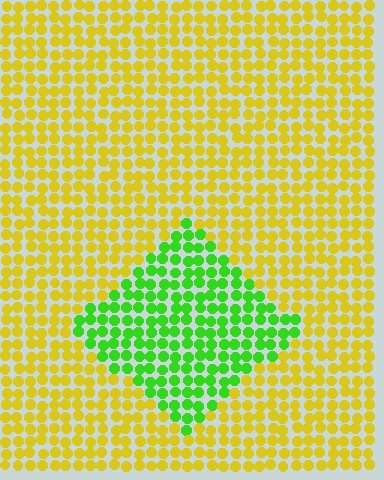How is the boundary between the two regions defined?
The boundary is defined purely by a slight shift in hue (about 59 degrees). Spacing, size, and orientation are identical on both sides.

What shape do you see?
I see a diamond.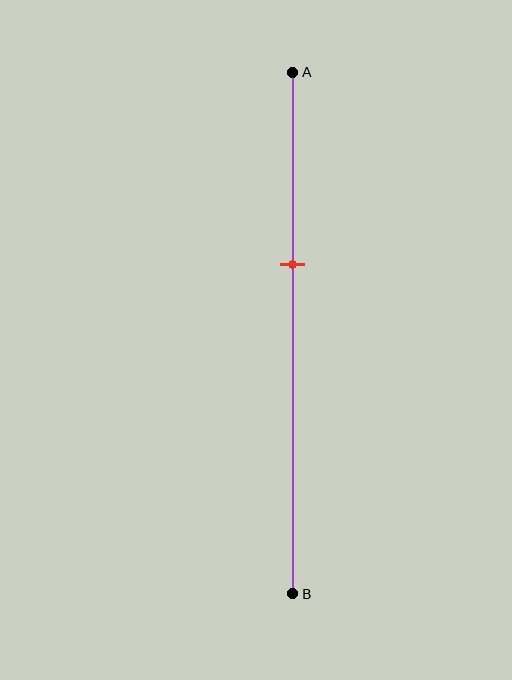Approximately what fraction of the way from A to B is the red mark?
The red mark is approximately 35% of the way from A to B.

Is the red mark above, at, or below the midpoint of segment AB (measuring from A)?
The red mark is above the midpoint of segment AB.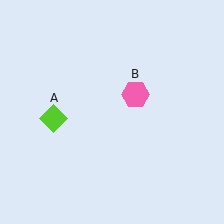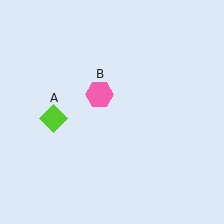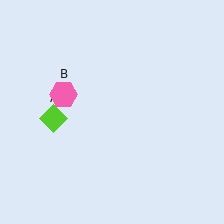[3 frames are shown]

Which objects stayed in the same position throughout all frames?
Lime diamond (object A) remained stationary.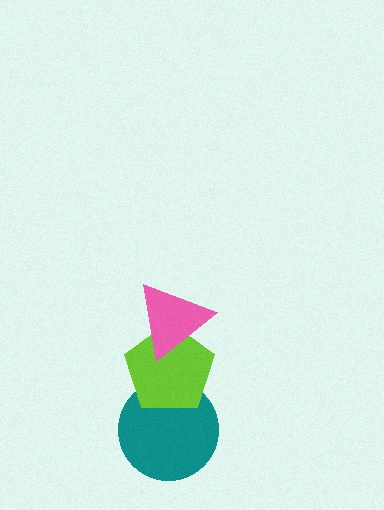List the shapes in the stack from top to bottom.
From top to bottom: the pink triangle, the lime pentagon, the teal circle.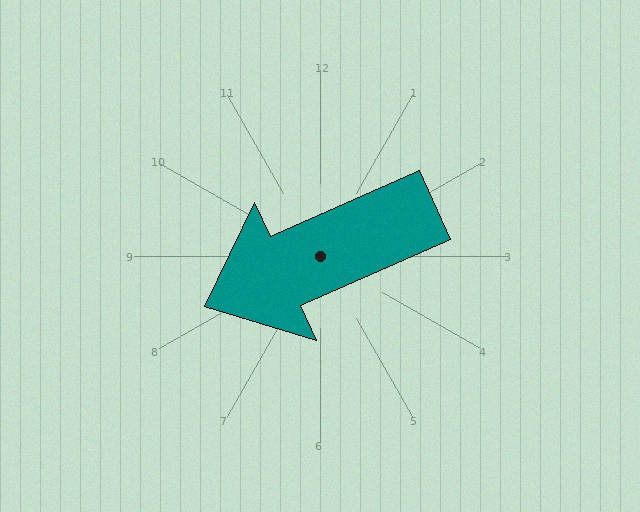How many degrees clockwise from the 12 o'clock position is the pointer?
Approximately 246 degrees.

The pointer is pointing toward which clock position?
Roughly 8 o'clock.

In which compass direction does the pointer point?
Southwest.